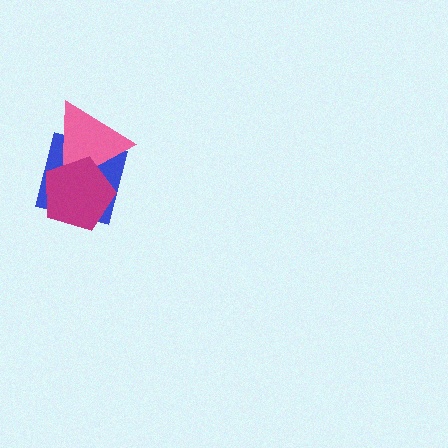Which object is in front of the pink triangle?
The magenta pentagon is in front of the pink triangle.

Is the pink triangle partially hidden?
Yes, it is partially covered by another shape.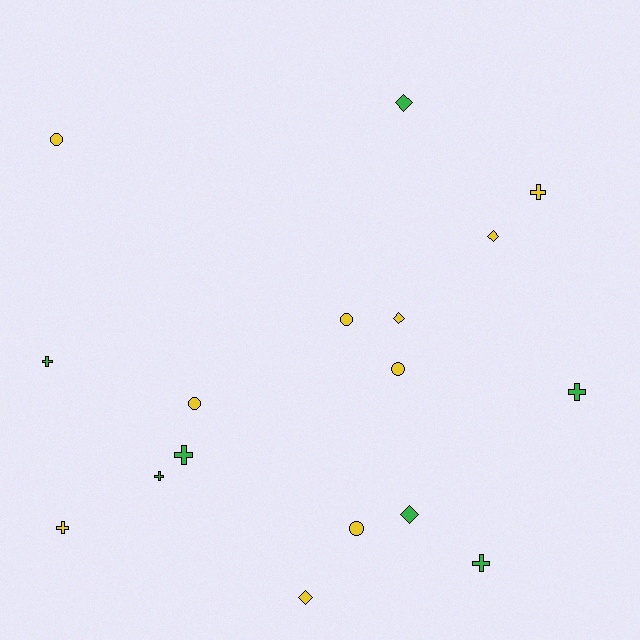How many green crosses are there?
There are 5 green crosses.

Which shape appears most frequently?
Cross, with 7 objects.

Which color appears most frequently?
Yellow, with 10 objects.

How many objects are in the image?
There are 17 objects.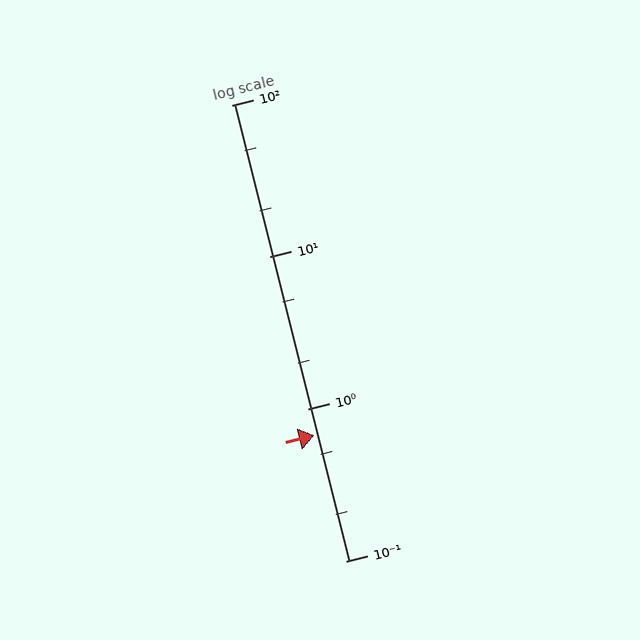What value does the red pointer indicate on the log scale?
The pointer indicates approximately 0.67.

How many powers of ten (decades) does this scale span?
The scale spans 3 decades, from 0.1 to 100.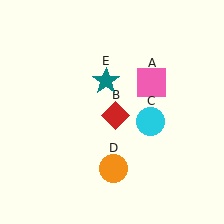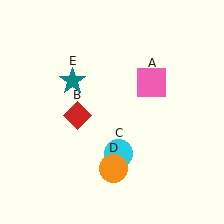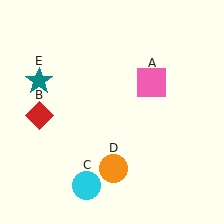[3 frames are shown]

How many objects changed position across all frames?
3 objects changed position: red diamond (object B), cyan circle (object C), teal star (object E).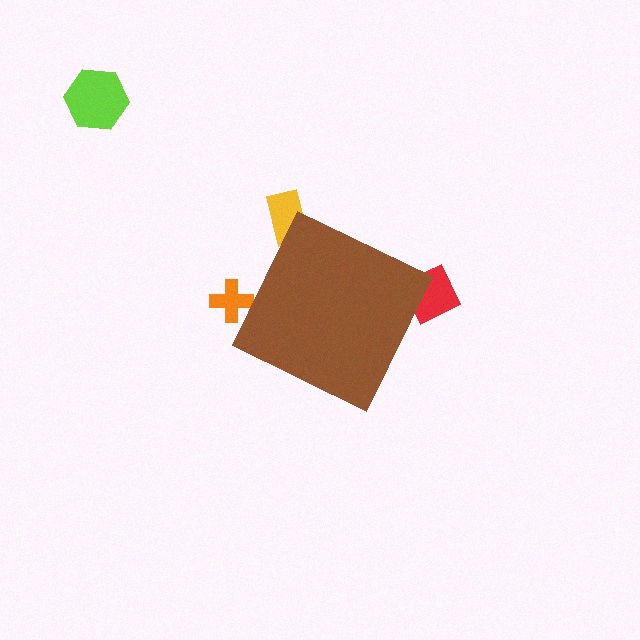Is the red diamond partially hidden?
Yes, the red diamond is partially hidden behind the brown diamond.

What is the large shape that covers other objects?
A brown diamond.